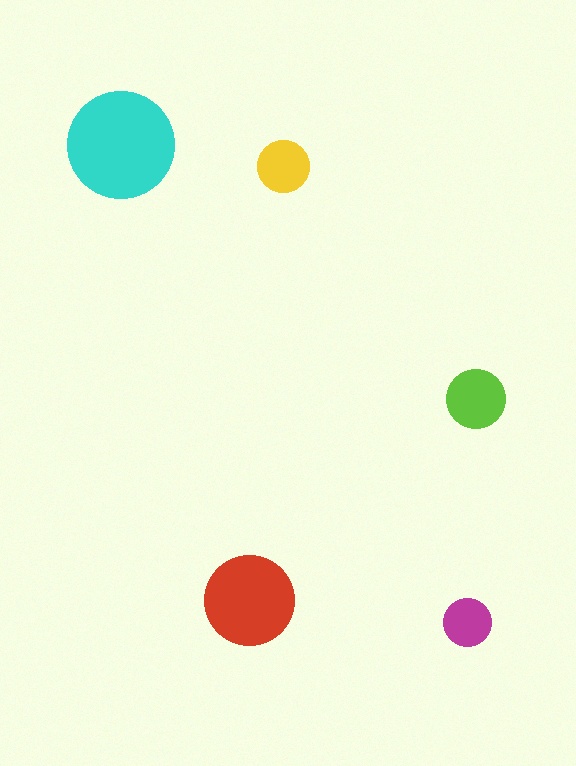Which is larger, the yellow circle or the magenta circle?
The yellow one.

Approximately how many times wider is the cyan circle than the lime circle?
About 2 times wider.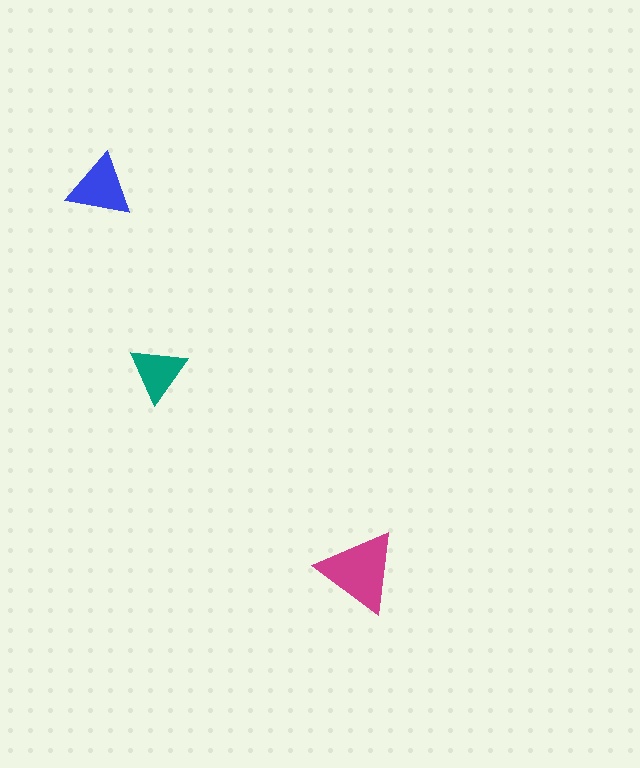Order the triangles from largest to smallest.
the magenta one, the blue one, the teal one.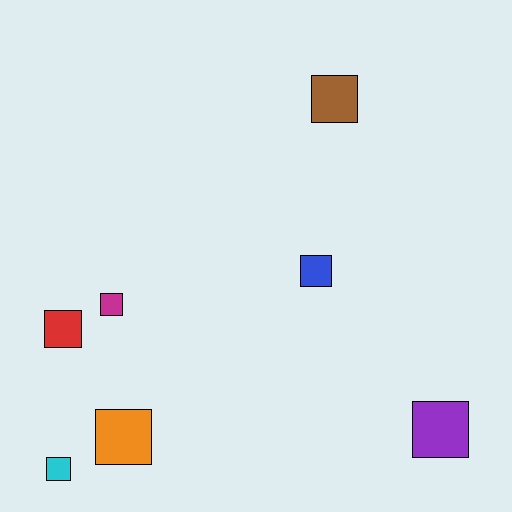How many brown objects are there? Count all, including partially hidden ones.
There is 1 brown object.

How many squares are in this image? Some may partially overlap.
There are 7 squares.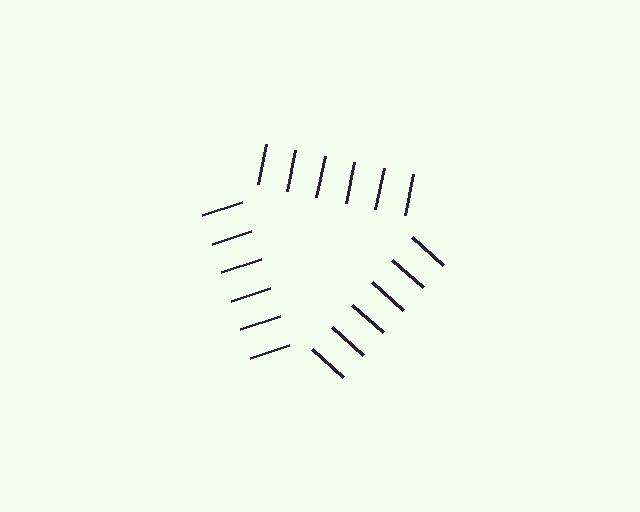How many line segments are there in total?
18 — 6 along each of the 3 edges.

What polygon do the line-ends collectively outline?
An illusory triangle — the line segments terminate on its edges but no continuous stroke is drawn.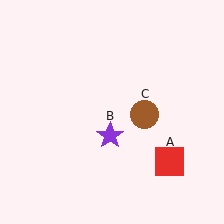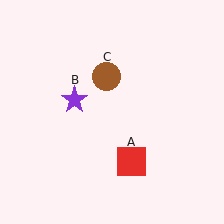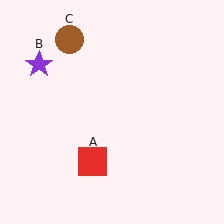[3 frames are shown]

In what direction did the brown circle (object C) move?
The brown circle (object C) moved up and to the left.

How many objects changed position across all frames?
3 objects changed position: red square (object A), purple star (object B), brown circle (object C).